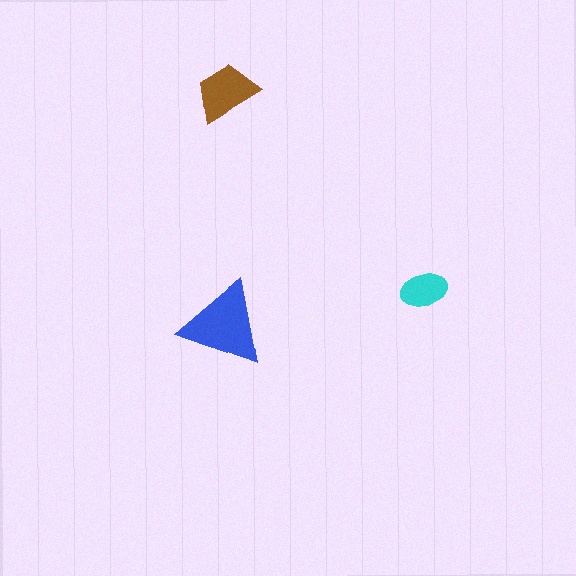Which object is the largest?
The blue triangle.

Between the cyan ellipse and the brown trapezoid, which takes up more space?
The brown trapezoid.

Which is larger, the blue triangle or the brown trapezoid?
The blue triangle.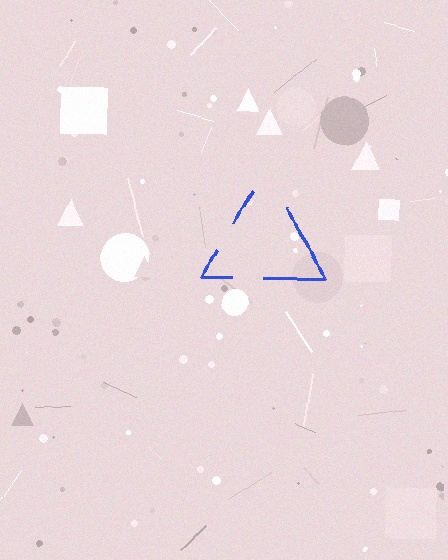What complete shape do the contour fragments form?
The contour fragments form a triangle.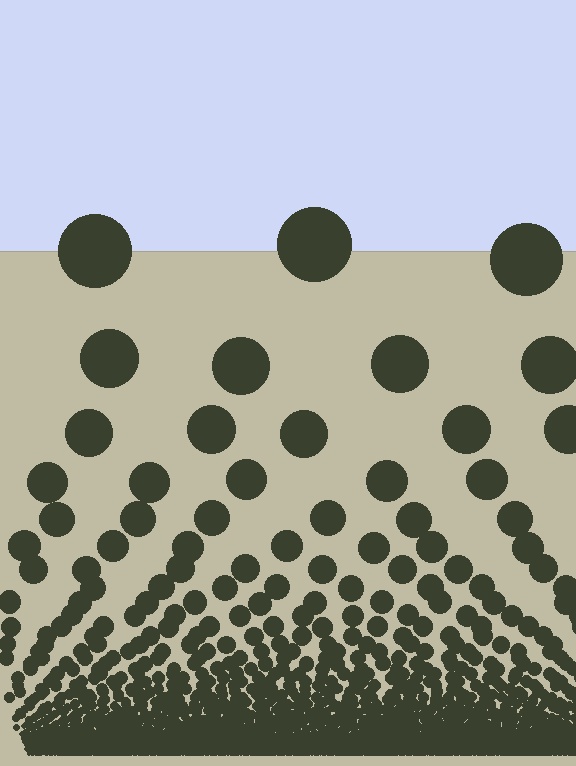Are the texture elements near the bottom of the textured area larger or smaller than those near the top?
Smaller. The gradient is inverted — elements near the bottom are smaller and denser.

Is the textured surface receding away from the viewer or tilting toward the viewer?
The surface appears to tilt toward the viewer. Texture elements get larger and sparser toward the top.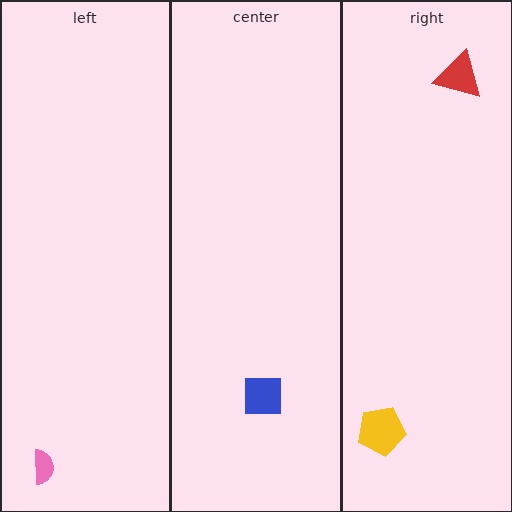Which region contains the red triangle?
The right region.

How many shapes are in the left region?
1.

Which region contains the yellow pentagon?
The right region.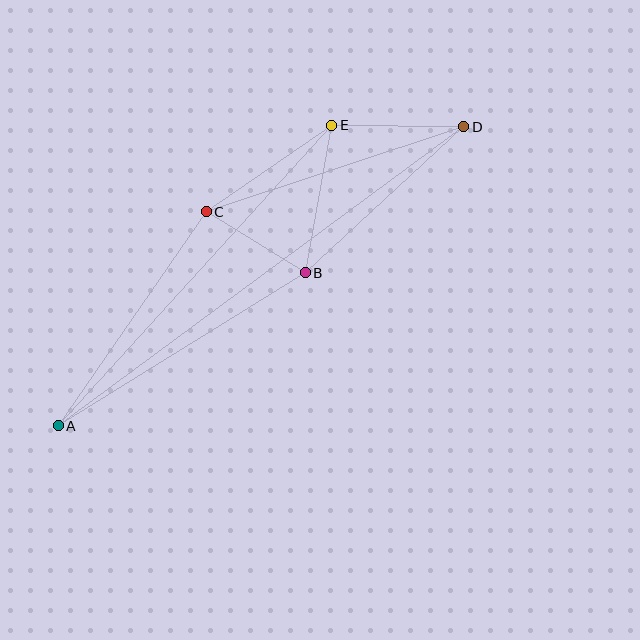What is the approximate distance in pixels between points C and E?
The distance between C and E is approximately 152 pixels.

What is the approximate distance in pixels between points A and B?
The distance between A and B is approximately 290 pixels.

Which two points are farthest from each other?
Points A and D are farthest from each other.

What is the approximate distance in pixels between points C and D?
The distance between C and D is approximately 271 pixels.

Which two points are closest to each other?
Points B and C are closest to each other.